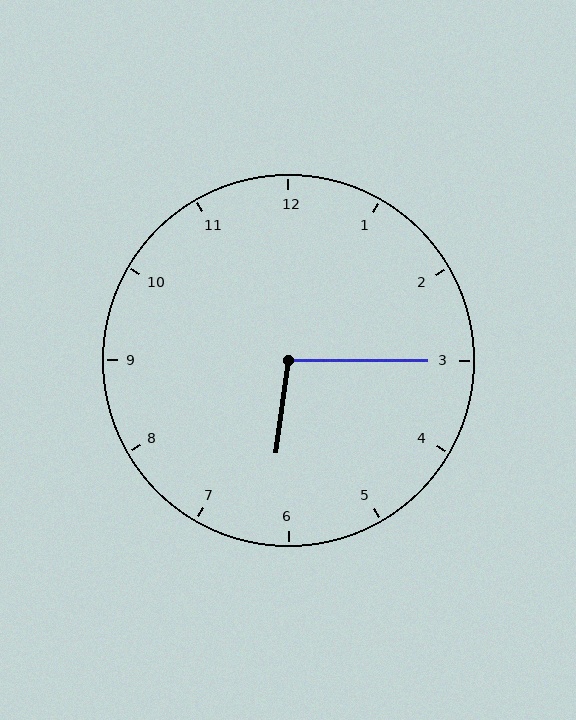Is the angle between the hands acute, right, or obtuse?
It is obtuse.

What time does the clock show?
6:15.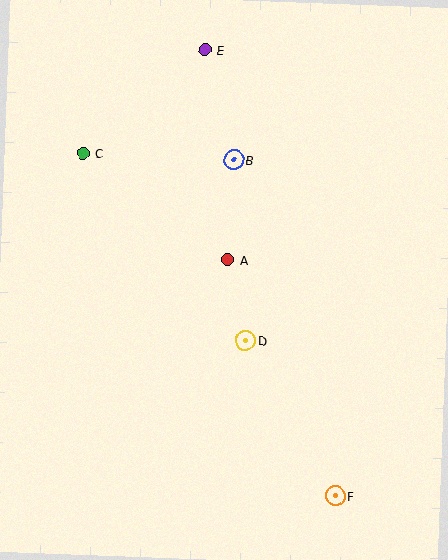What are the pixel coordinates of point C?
Point C is at (83, 153).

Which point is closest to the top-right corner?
Point E is closest to the top-right corner.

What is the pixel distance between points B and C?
The distance between B and C is 151 pixels.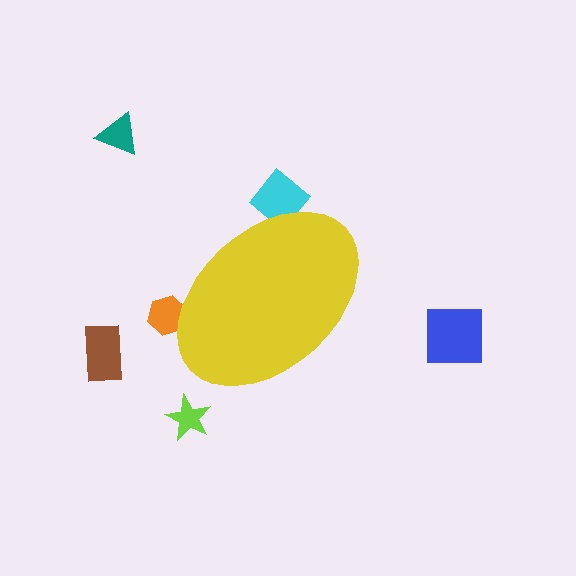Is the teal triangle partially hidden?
No, the teal triangle is fully visible.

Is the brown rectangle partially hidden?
No, the brown rectangle is fully visible.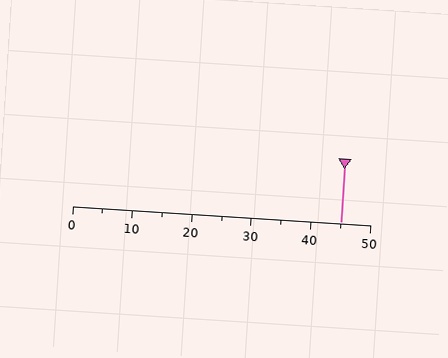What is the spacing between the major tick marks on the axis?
The major ticks are spaced 10 apart.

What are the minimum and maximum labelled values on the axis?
The axis runs from 0 to 50.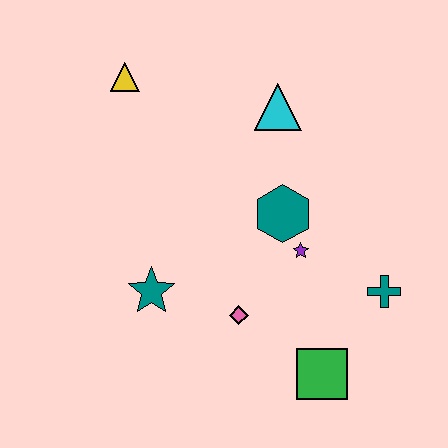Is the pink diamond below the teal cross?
Yes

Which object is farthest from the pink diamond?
The yellow triangle is farthest from the pink diamond.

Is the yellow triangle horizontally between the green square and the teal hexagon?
No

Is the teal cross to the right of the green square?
Yes